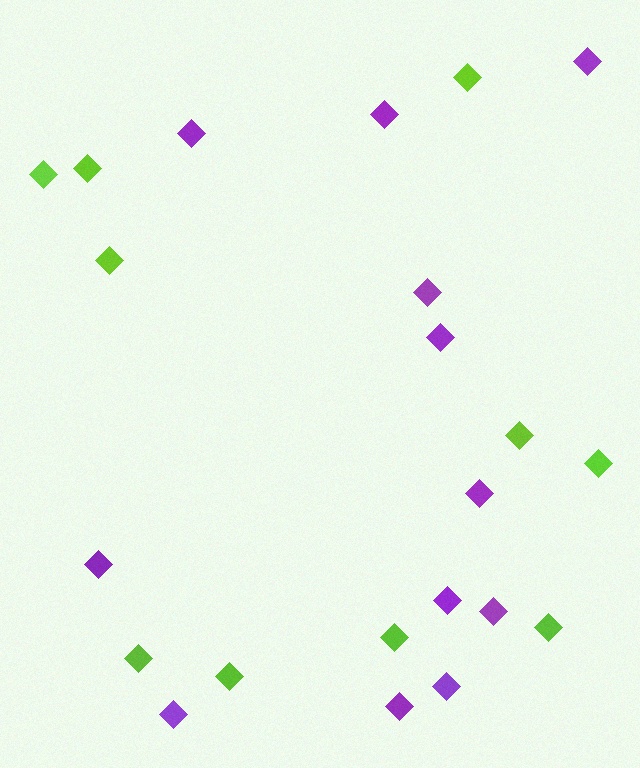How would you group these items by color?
There are 2 groups: one group of lime diamonds (10) and one group of purple diamonds (12).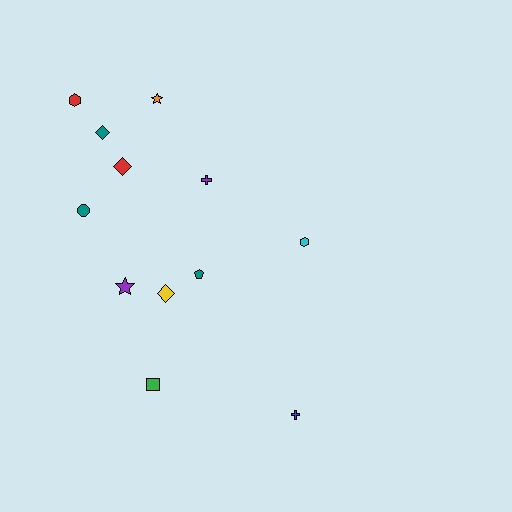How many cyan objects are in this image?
There is 1 cyan object.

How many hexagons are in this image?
There are 2 hexagons.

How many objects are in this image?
There are 12 objects.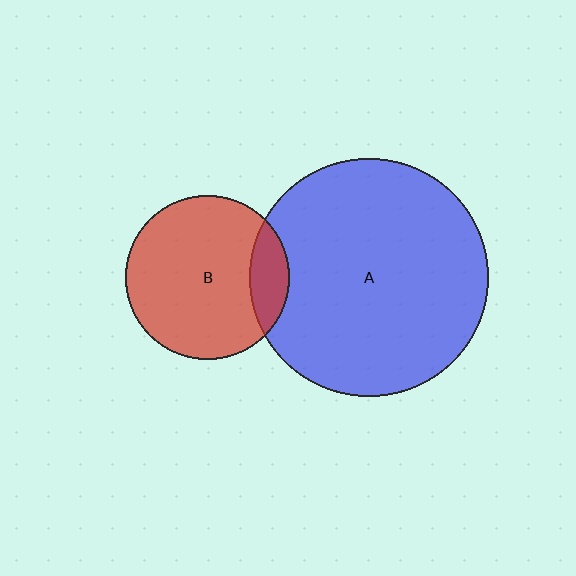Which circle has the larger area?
Circle A (blue).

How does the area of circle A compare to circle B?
Approximately 2.1 times.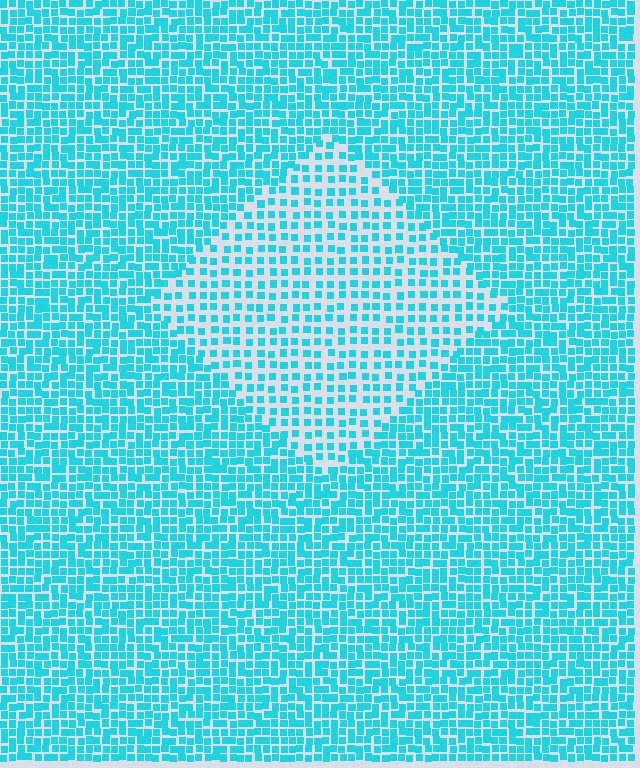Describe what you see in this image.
The image contains small cyan elements arranged at two different densities. A diamond-shaped region is visible where the elements are less densely packed than the surrounding area.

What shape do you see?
I see a diamond.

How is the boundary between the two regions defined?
The boundary is defined by a change in element density (approximately 1.9x ratio). All elements are the same color, size, and shape.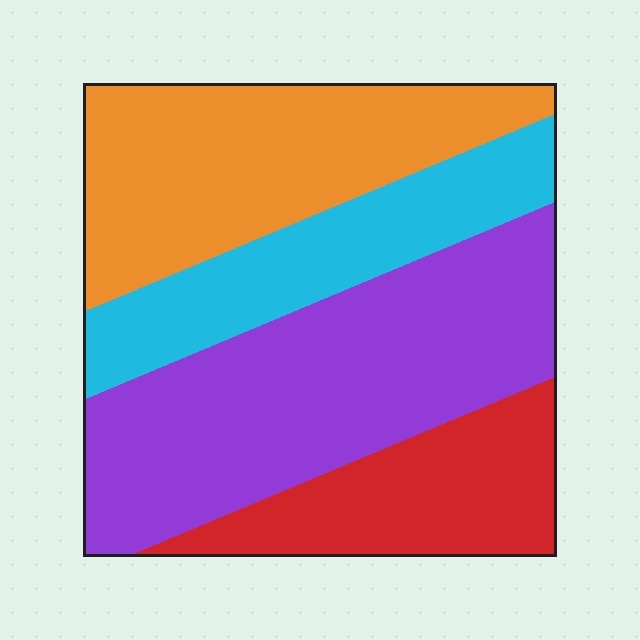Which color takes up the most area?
Purple, at roughly 35%.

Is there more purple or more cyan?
Purple.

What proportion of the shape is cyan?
Cyan covers roughly 20% of the shape.